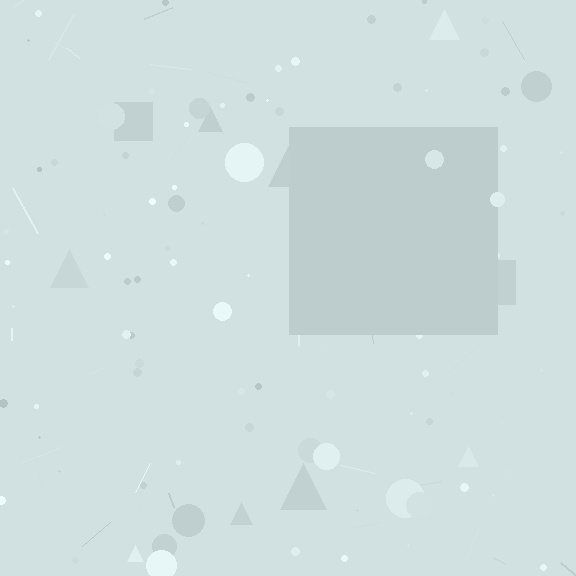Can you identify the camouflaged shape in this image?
The camouflaged shape is a square.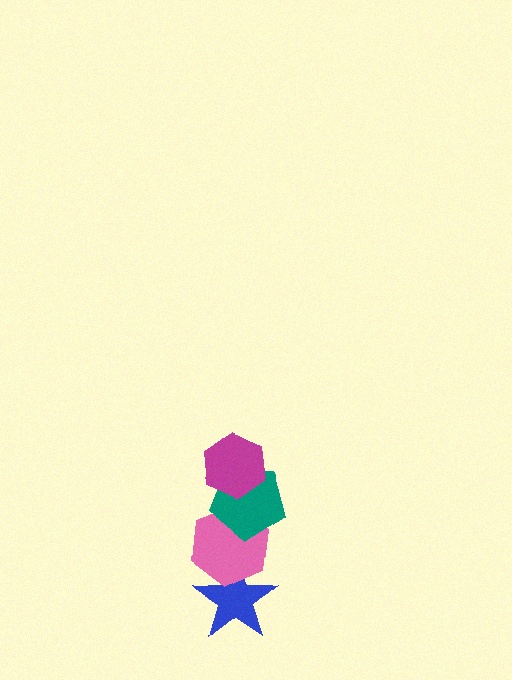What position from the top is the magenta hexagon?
The magenta hexagon is 1st from the top.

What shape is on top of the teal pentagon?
The magenta hexagon is on top of the teal pentagon.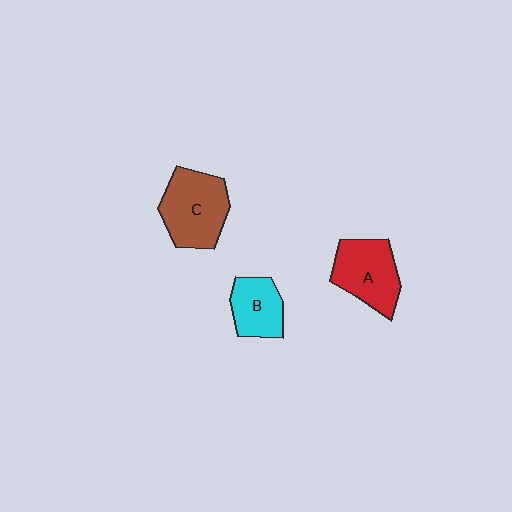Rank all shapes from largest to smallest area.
From largest to smallest: C (brown), A (red), B (cyan).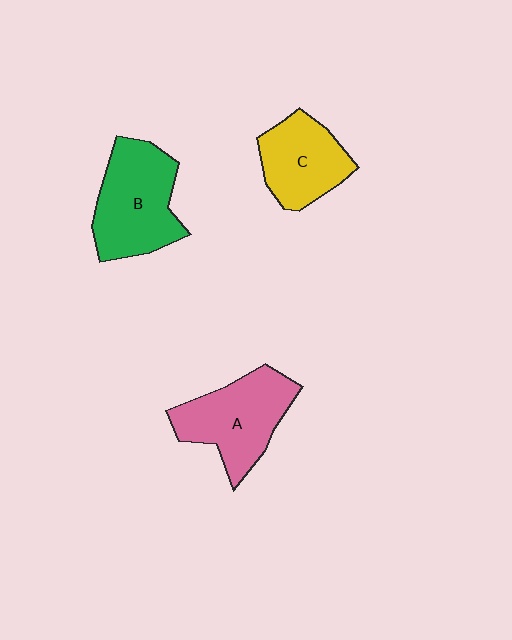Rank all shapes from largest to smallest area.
From largest to smallest: B (green), A (pink), C (yellow).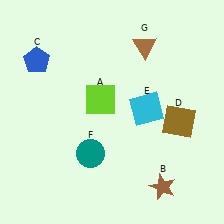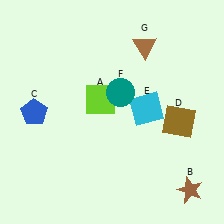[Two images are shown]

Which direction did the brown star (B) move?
The brown star (B) moved right.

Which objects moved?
The objects that moved are: the brown star (B), the blue pentagon (C), the teal circle (F).